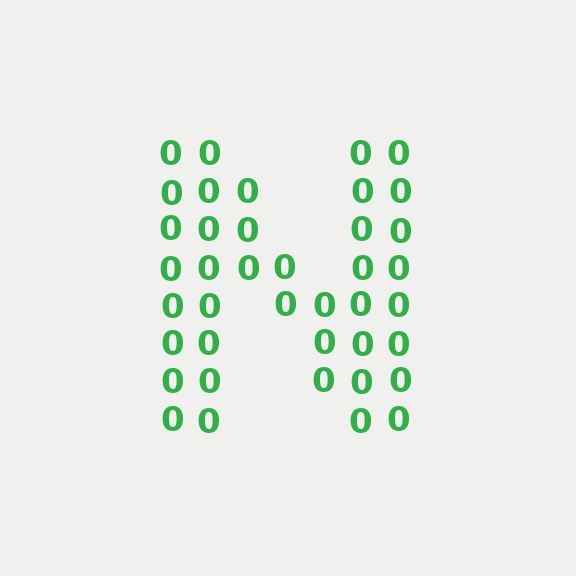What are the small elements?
The small elements are digit 0's.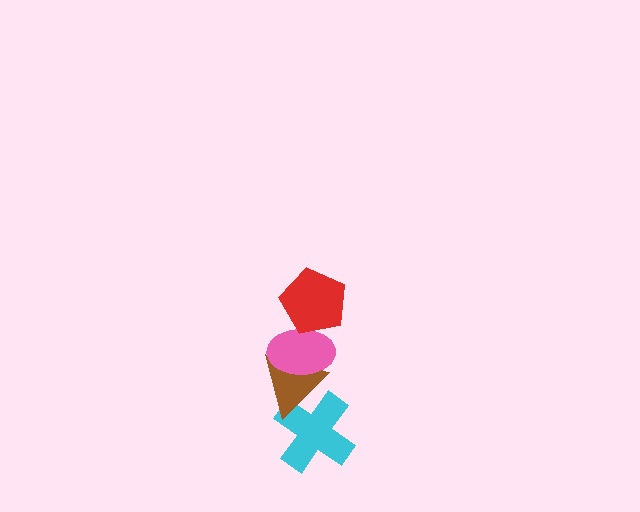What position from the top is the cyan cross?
The cyan cross is 4th from the top.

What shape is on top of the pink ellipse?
The red pentagon is on top of the pink ellipse.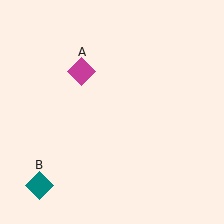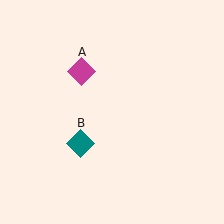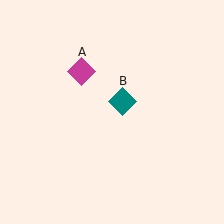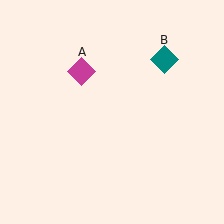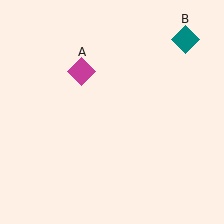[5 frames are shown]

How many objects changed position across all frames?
1 object changed position: teal diamond (object B).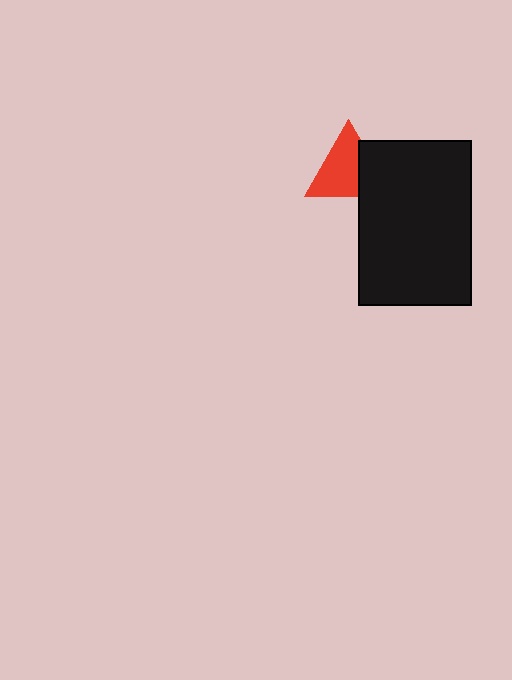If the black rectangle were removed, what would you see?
You would see the complete red triangle.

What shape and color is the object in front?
The object in front is a black rectangle.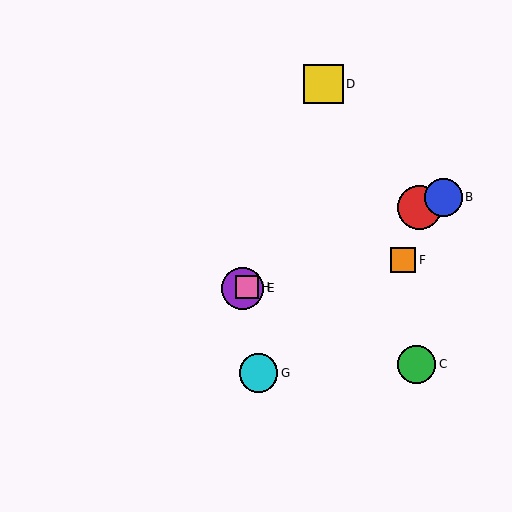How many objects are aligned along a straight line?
4 objects (A, B, E, H) are aligned along a straight line.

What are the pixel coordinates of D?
Object D is at (323, 84).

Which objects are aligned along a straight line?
Objects A, B, E, H are aligned along a straight line.